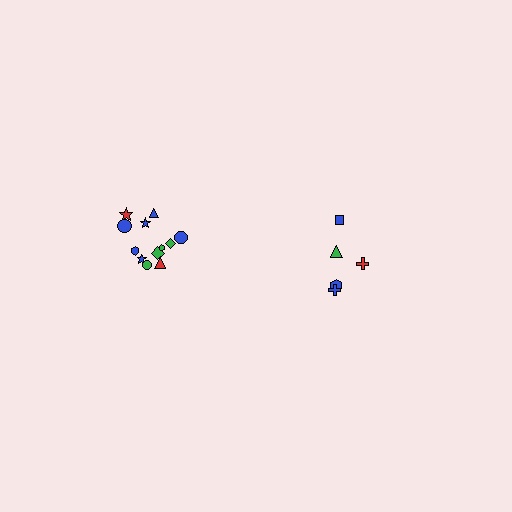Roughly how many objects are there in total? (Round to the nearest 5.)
Roughly 15 objects in total.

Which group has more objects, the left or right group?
The left group.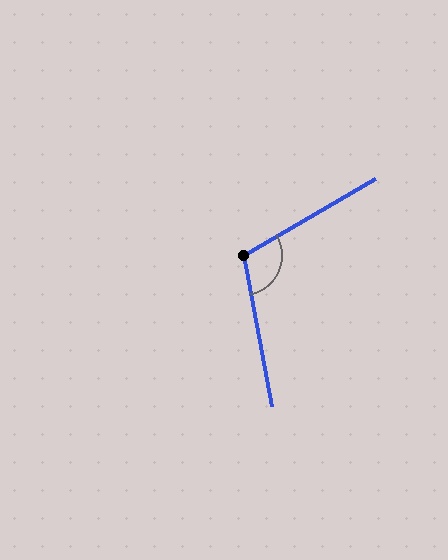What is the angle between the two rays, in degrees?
Approximately 109 degrees.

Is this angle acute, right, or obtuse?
It is obtuse.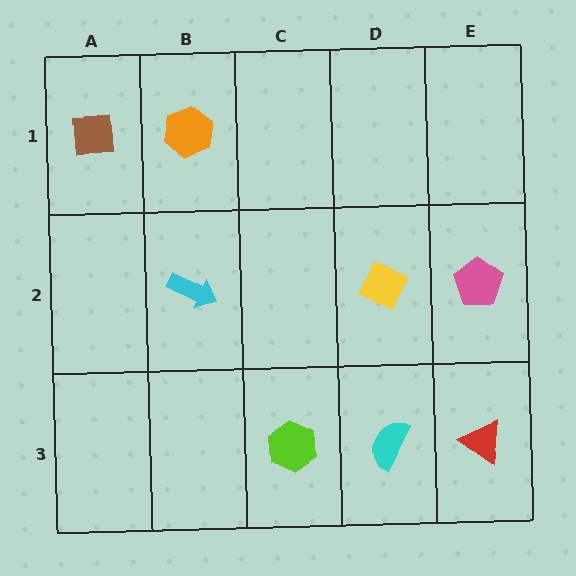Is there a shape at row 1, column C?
No, that cell is empty.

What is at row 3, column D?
A cyan semicircle.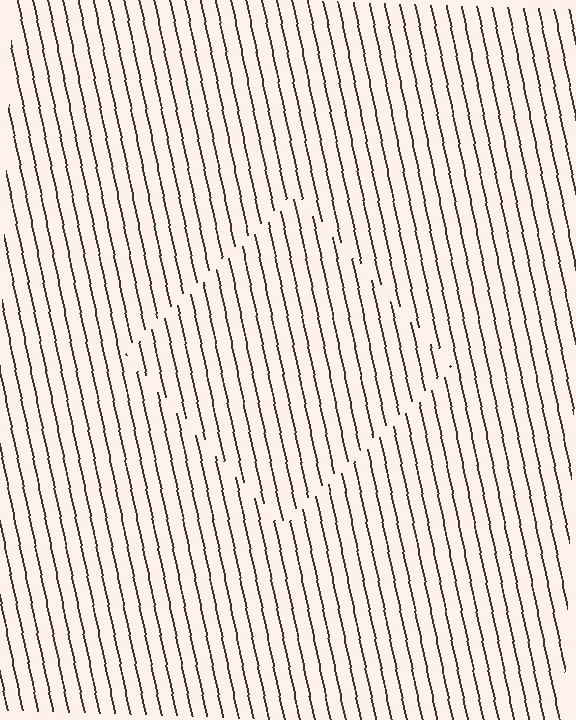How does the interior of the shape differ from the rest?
The interior of the shape contains the same grating, shifted by half a period — the contour is defined by the phase discontinuity where line-ends from the inner and outer gratings abut.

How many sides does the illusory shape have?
4 sides — the line-ends trace a square.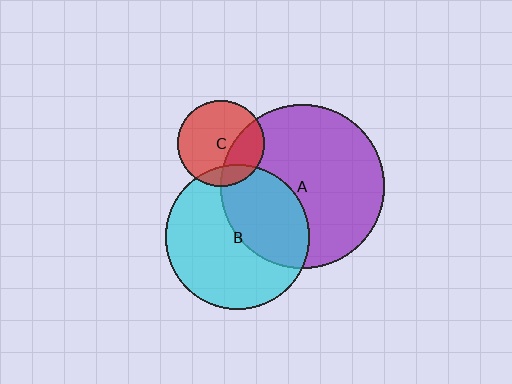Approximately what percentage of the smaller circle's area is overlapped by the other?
Approximately 15%.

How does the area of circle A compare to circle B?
Approximately 1.3 times.